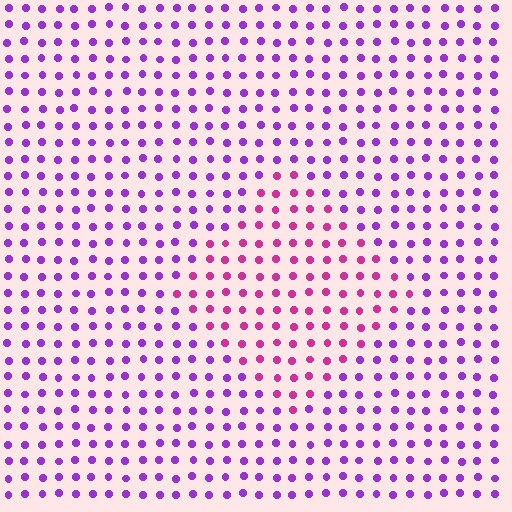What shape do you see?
I see a diamond.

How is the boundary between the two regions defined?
The boundary is defined purely by a slight shift in hue (about 42 degrees). Spacing, size, and orientation are identical on both sides.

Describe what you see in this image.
The image is filled with small purple elements in a uniform arrangement. A diamond-shaped region is visible where the elements are tinted to a slightly different hue, forming a subtle color boundary.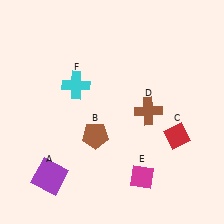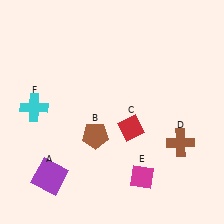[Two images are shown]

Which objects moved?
The objects that moved are: the red diamond (C), the brown cross (D), the cyan cross (F).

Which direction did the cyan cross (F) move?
The cyan cross (F) moved left.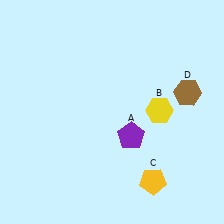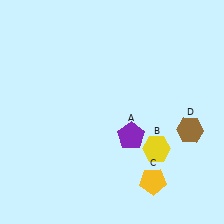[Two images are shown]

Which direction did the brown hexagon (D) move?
The brown hexagon (D) moved down.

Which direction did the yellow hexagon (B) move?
The yellow hexagon (B) moved down.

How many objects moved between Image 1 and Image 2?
2 objects moved between the two images.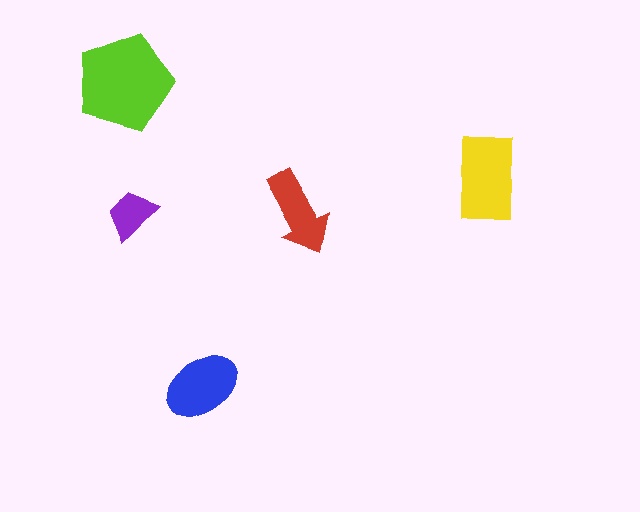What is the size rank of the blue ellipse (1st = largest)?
3rd.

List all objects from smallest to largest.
The purple trapezoid, the red arrow, the blue ellipse, the yellow rectangle, the lime pentagon.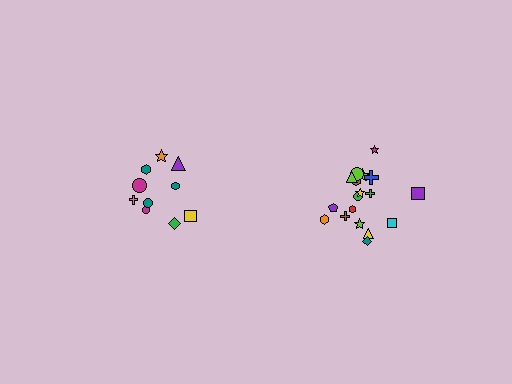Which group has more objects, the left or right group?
The right group.